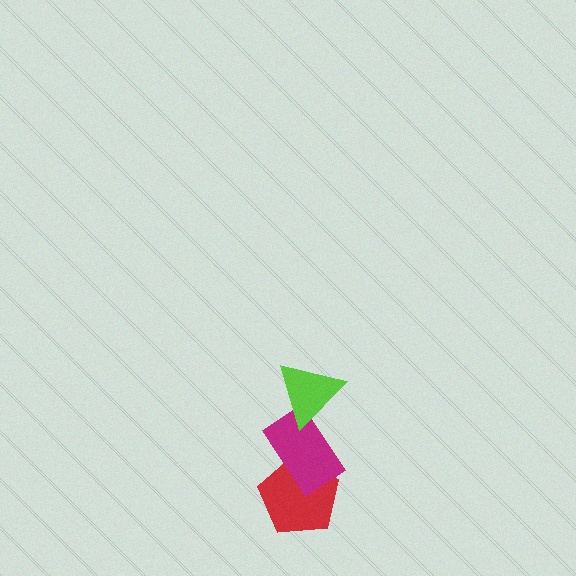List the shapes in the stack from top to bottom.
From top to bottom: the lime triangle, the magenta rectangle, the red pentagon.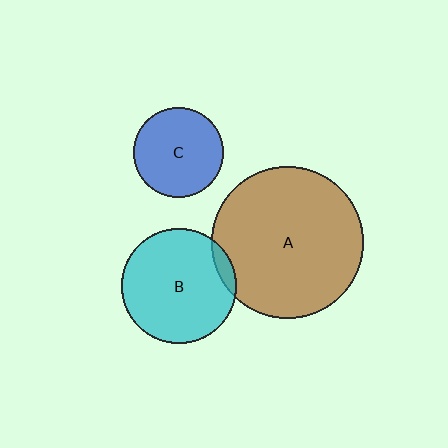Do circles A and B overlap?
Yes.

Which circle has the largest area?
Circle A (brown).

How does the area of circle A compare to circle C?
Approximately 2.8 times.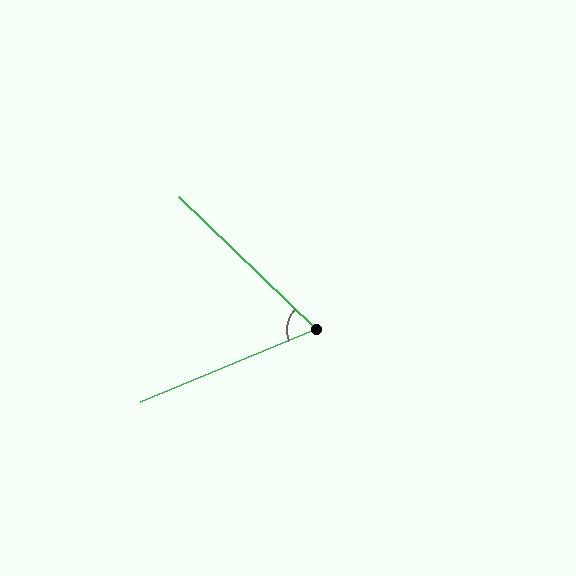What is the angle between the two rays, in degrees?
Approximately 66 degrees.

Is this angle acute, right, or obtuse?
It is acute.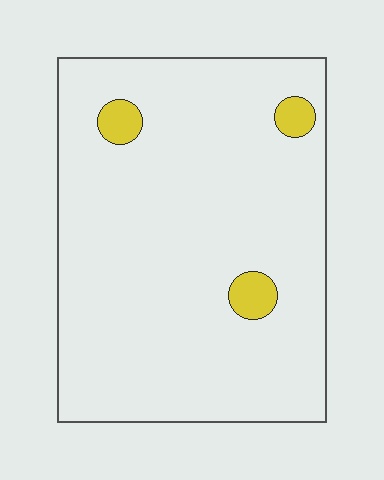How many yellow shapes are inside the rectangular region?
3.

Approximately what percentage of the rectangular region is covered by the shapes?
Approximately 5%.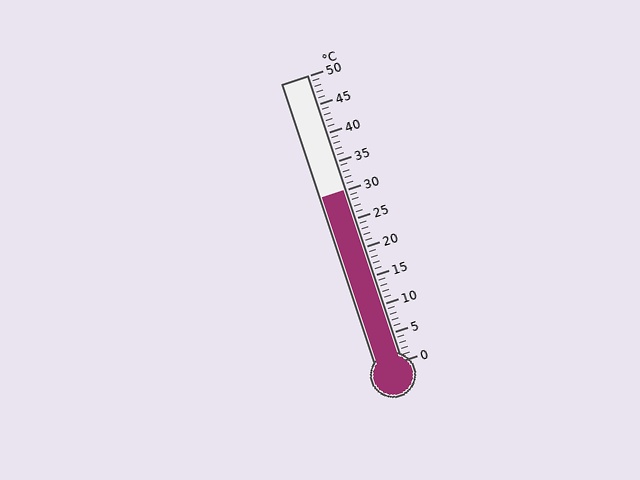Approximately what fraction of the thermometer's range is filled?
The thermometer is filled to approximately 60% of its range.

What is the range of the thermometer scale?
The thermometer scale ranges from 0°C to 50°C.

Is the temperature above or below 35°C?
The temperature is below 35°C.